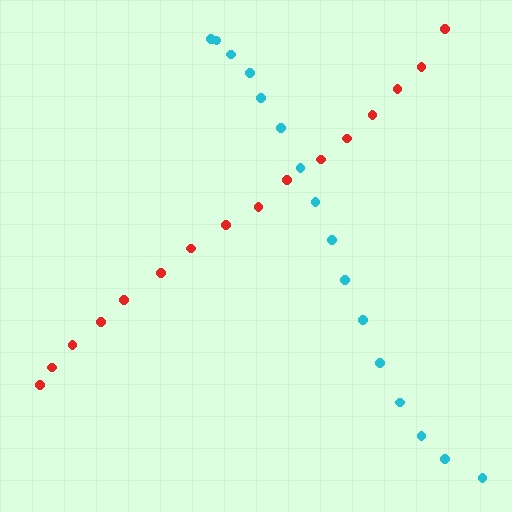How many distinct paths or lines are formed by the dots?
There are 2 distinct paths.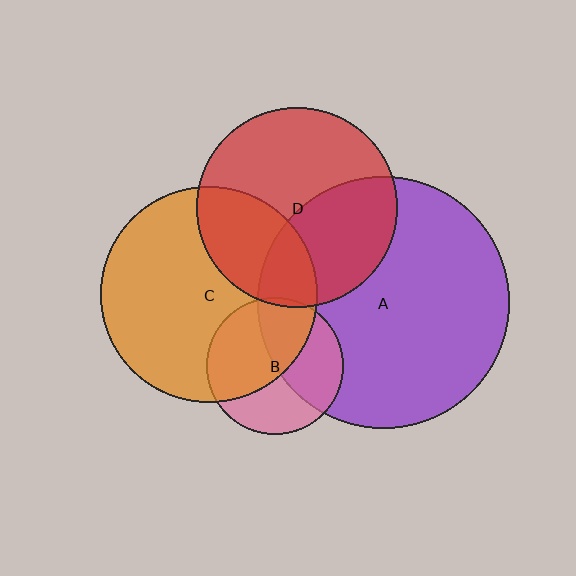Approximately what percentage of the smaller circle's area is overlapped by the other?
Approximately 45%.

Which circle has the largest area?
Circle A (purple).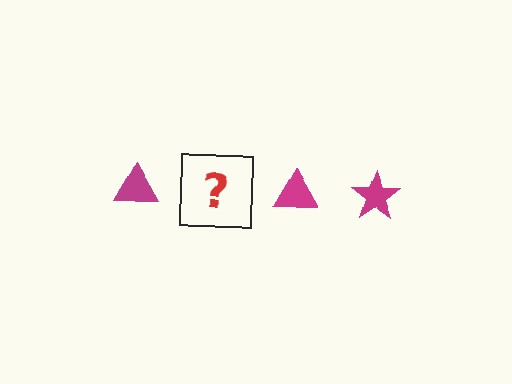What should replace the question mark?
The question mark should be replaced with a magenta star.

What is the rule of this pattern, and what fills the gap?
The rule is that the pattern cycles through triangle, star shapes in magenta. The gap should be filled with a magenta star.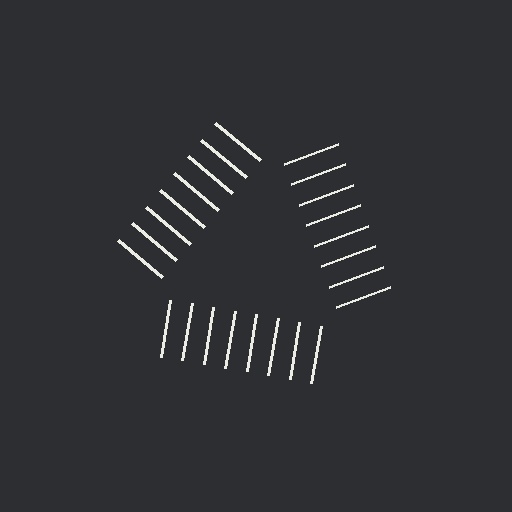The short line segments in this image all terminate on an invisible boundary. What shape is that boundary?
An illusory triangle — the line segments terminate on its edges but no continuous stroke is drawn.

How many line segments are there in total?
24 — 8 along each of the 3 edges.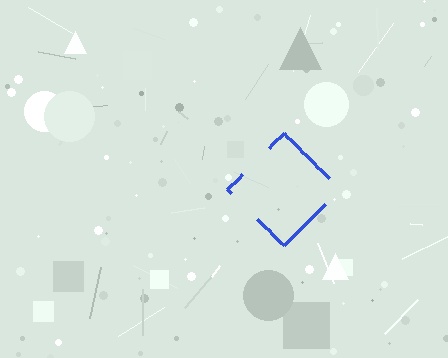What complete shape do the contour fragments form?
The contour fragments form a diamond.